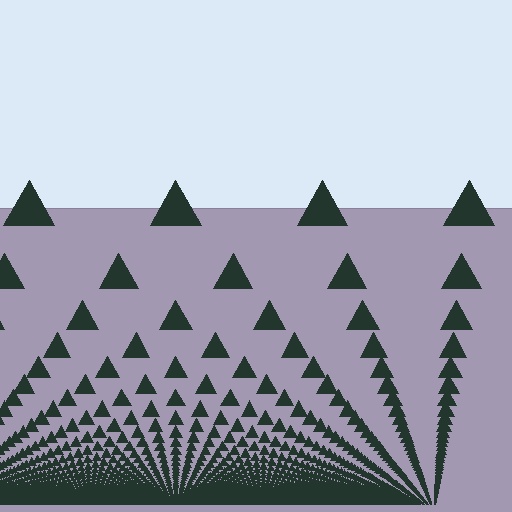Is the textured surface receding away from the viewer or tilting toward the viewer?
The surface appears to tilt toward the viewer. Texture elements get larger and sparser toward the top.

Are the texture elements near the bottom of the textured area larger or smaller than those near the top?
Smaller. The gradient is inverted — elements near the bottom are smaller and denser.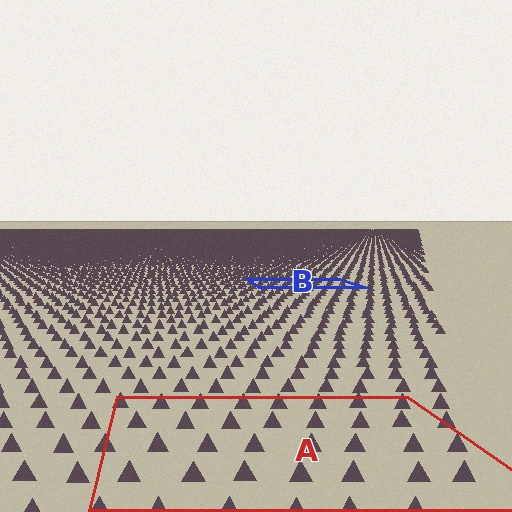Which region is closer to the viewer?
Region A is closer. The texture elements there are larger and more spread out.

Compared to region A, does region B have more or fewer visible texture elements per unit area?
Region B has more texture elements per unit area — they are packed more densely because it is farther away.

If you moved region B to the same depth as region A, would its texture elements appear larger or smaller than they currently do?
They would appear larger. At a closer depth, the same texture elements are projected at a bigger on-screen size.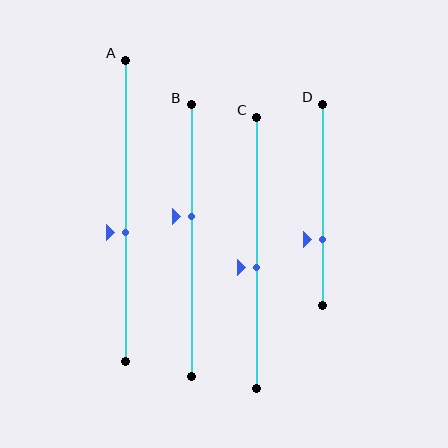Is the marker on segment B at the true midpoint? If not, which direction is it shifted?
No, the marker on segment B is shifted upward by about 9% of the segment length.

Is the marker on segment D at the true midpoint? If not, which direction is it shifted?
No, the marker on segment D is shifted downward by about 17% of the segment length.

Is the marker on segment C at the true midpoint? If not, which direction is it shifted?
No, the marker on segment C is shifted downward by about 6% of the segment length.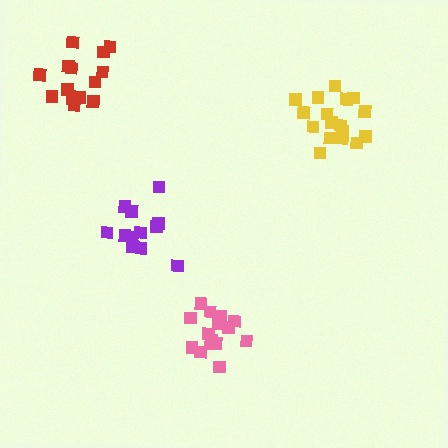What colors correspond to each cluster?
The clusters are colored: pink, purple, yellow, red.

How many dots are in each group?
Group 1: 16 dots, Group 2: 13 dots, Group 3: 17 dots, Group 4: 14 dots (60 total).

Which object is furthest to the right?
The yellow cluster is rightmost.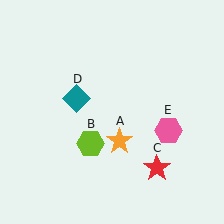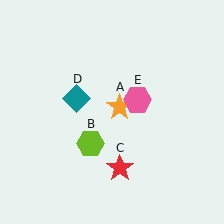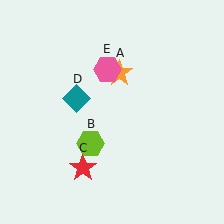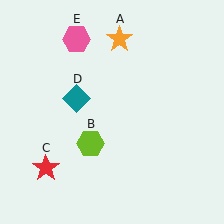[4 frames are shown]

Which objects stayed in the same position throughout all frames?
Lime hexagon (object B) and teal diamond (object D) remained stationary.